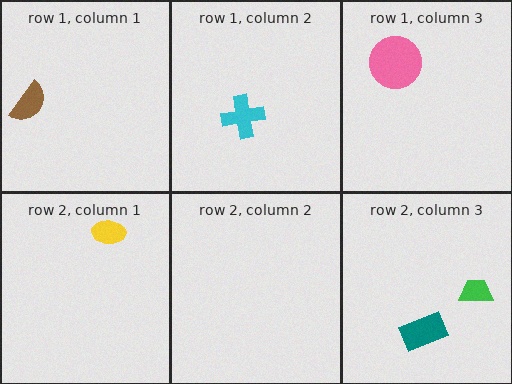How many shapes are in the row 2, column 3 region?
2.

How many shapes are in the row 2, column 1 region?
1.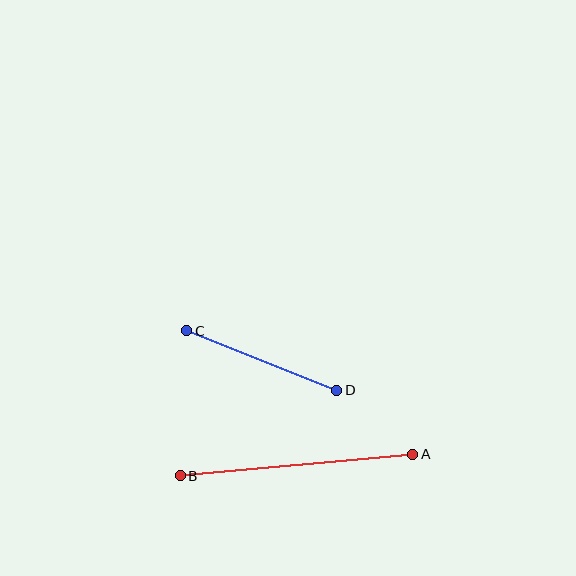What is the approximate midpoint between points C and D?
The midpoint is at approximately (262, 361) pixels.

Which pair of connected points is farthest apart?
Points A and B are farthest apart.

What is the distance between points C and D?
The distance is approximately 161 pixels.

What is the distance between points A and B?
The distance is approximately 234 pixels.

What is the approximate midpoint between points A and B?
The midpoint is at approximately (296, 465) pixels.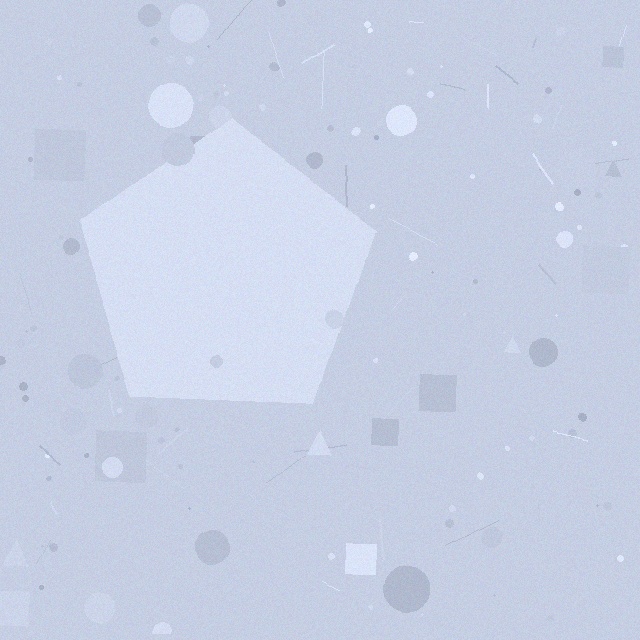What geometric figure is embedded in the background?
A pentagon is embedded in the background.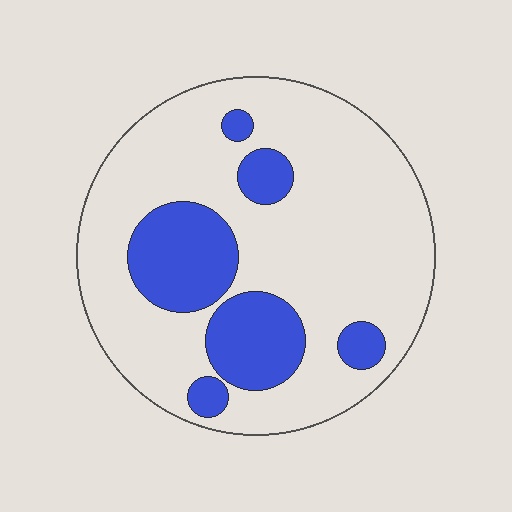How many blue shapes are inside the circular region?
6.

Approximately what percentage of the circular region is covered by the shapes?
Approximately 25%.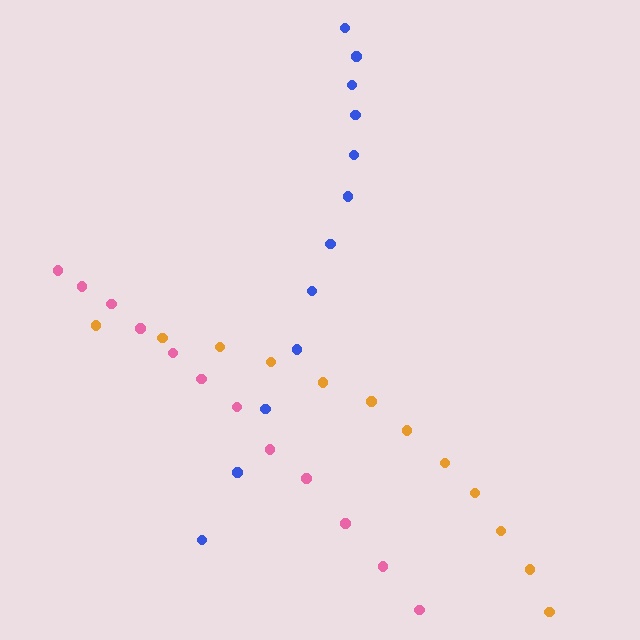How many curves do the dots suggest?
There are 3 distinct paths.